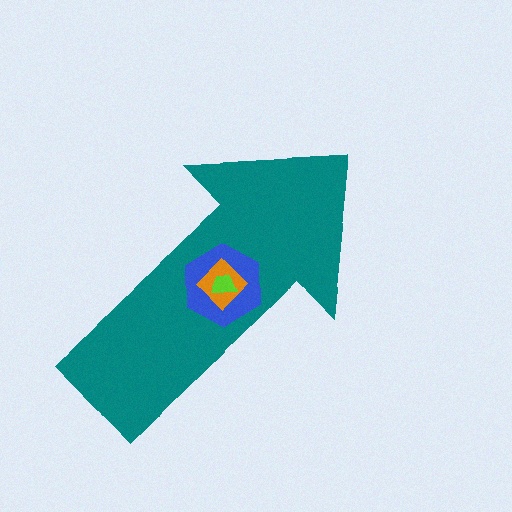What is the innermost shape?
The lime trapezoid.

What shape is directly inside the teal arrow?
The blue hexagon.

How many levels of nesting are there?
4.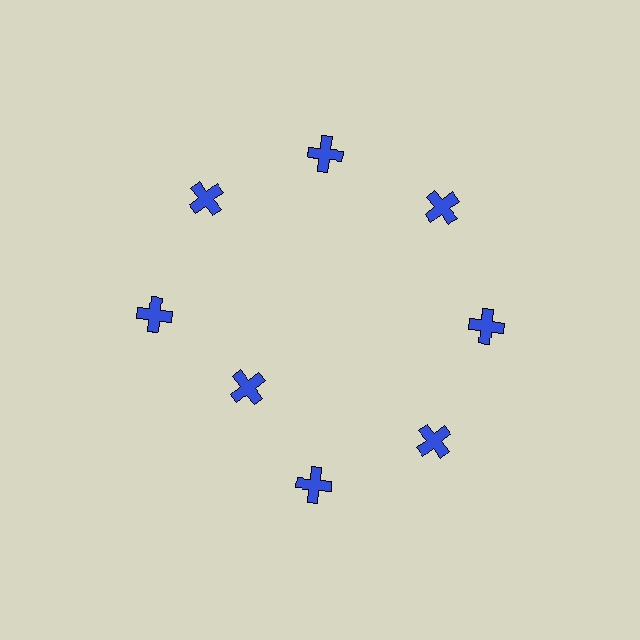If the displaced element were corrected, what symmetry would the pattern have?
It would have 8-fold rotational symmetry — the pattern would map onto itself every 45 degrees.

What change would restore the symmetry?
The symmetry would be restored by moving it outward, back onto the ring so that all 8 crosses sit at equal angles and equal distance from the center.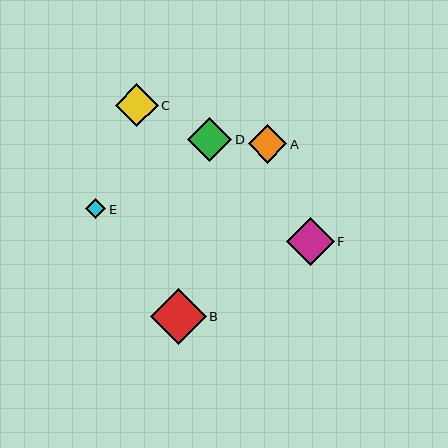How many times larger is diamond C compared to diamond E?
Diamond C is approximately 2.1 times the size of diamond E.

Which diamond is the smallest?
Diamond E is the smallest with a size of approximately 20 pixels.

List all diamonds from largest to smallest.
From largest to smallest: B, F, D, C, A, E.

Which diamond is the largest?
Diamond B is the largest with a size of approximately 56 pixels.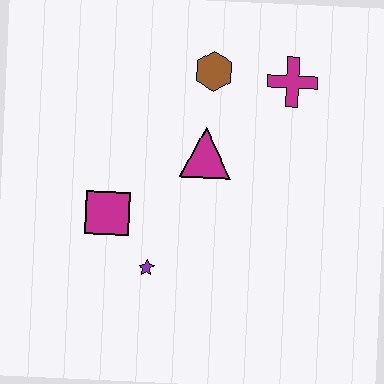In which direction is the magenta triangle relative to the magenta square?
The magenta triangle is to the right of the magenta square.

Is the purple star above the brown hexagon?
No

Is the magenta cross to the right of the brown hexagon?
Yes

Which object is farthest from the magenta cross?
The purple star is farthest from the magenta cross.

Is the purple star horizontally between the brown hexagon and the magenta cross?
No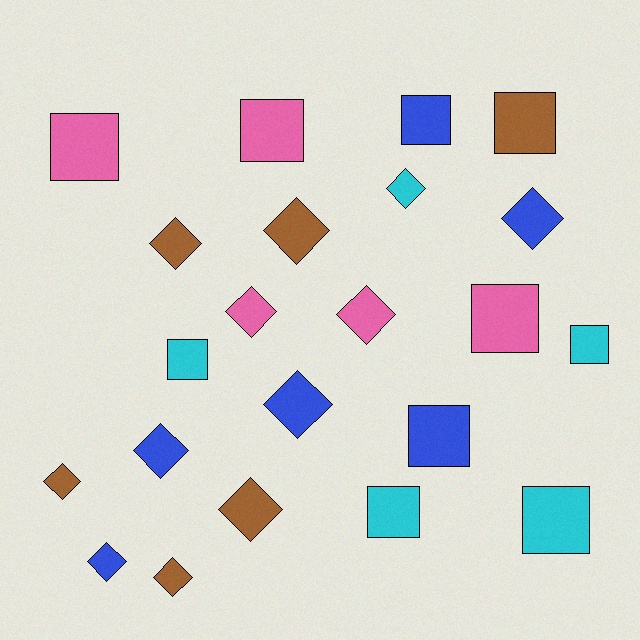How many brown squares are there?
There is 1 brown square.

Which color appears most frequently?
Blue, with 6 objects.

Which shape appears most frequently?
Diamond, with 12 objects.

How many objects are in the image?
There are 22 objects.